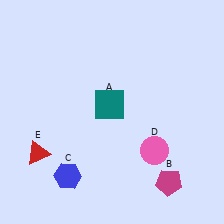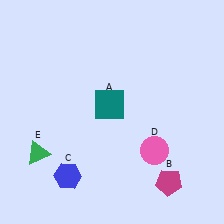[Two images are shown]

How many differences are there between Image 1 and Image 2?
There is 1 difference between the two images.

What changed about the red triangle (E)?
In Image 1, E is red. In Image 2, it changed to green.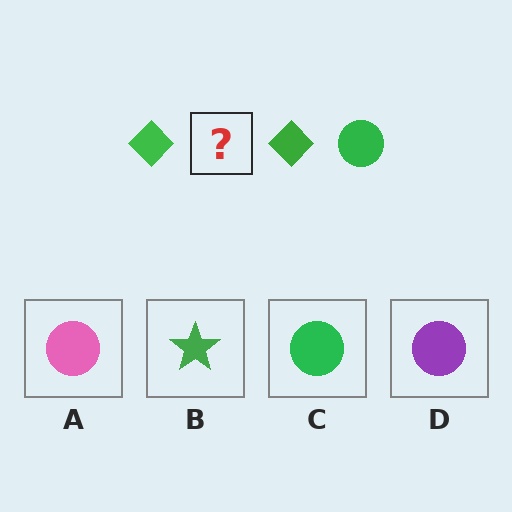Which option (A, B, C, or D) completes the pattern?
C.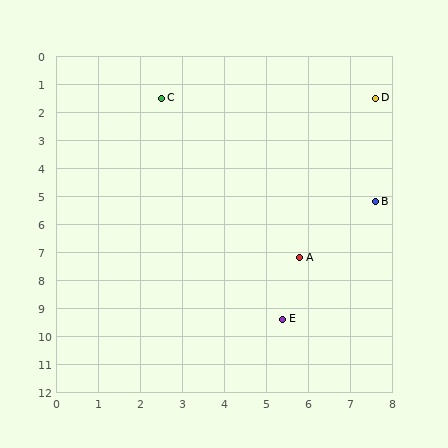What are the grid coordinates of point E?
Point E is at approximately (5.4, 9.4).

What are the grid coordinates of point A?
Point A is at approximately (5.8, 7.2).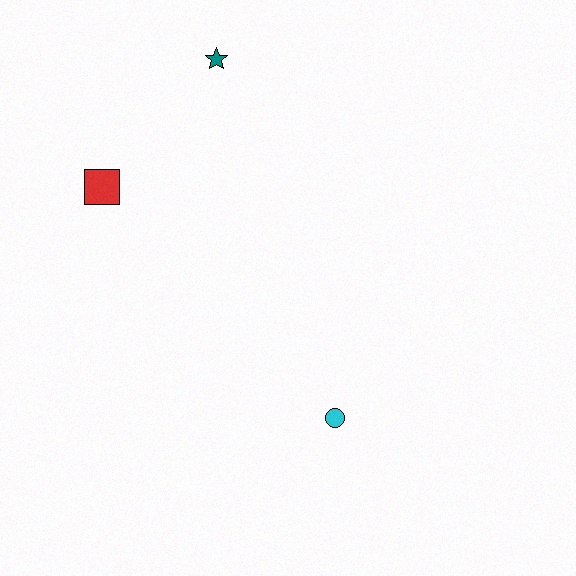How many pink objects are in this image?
There are no pink objects.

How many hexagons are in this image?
There are no hexagons.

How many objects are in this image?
There are 3 objects.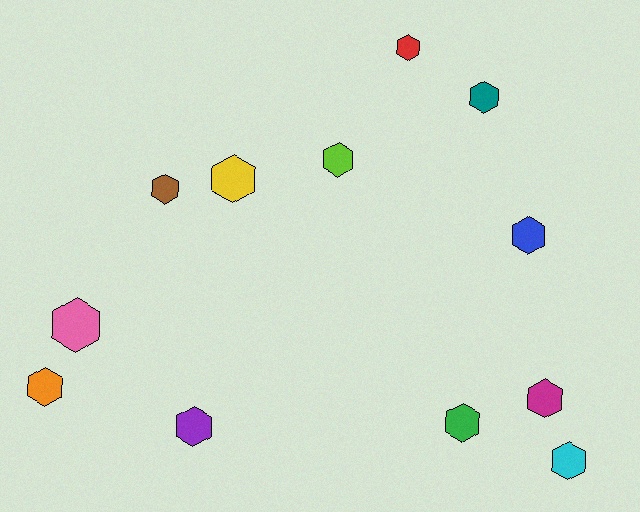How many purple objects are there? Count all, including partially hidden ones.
There is 1 purple object.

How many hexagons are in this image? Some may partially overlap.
There are 12 hexagons.